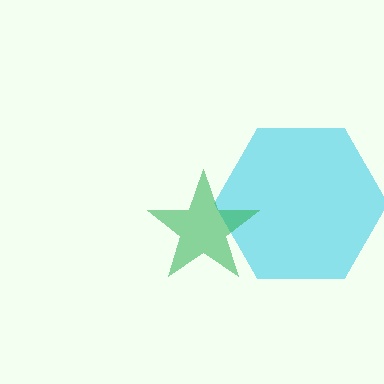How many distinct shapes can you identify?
There are 2 distinct shapes: a cyan hexagon, a green star.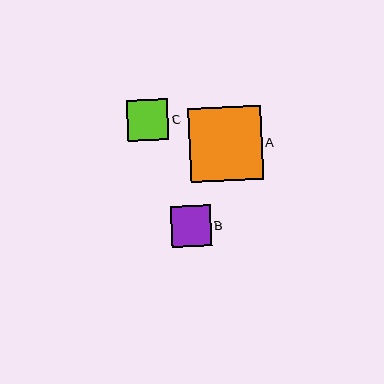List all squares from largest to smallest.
From largest to smallest: A, C, B.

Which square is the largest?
Square A is the largest with a size of approximately 73 pixels.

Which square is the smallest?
Square B is the smallest with a size of approximately 40 pixels.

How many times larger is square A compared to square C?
Square A is approximately 1.8 times the size of square C.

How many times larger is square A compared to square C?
Square A is approximately 1.8 times the size of square C.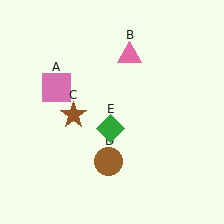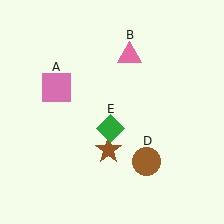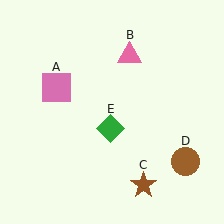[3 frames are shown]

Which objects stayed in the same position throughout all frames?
Pink square (object A) and pink triangle (object B) and green diamond (object E) remained stationary.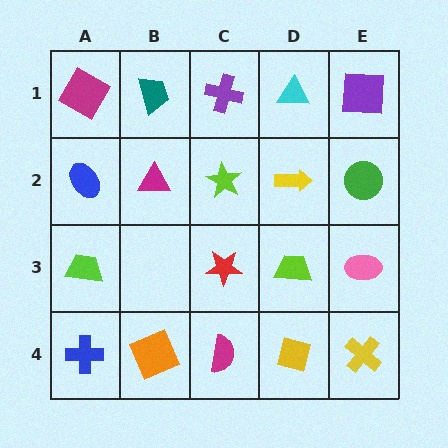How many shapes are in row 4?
5 shapes.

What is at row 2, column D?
A yellow arrow.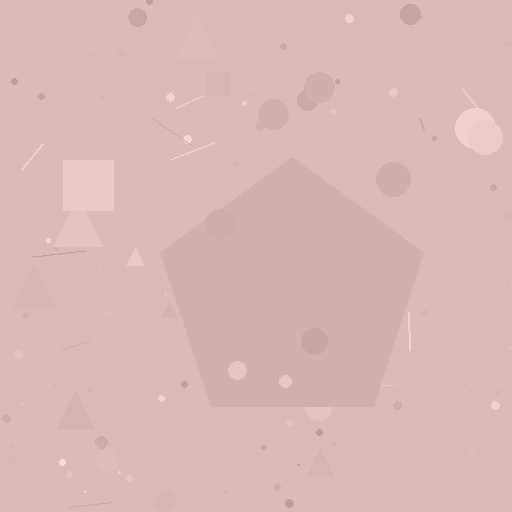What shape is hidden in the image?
A pentagon is hidden in the image.